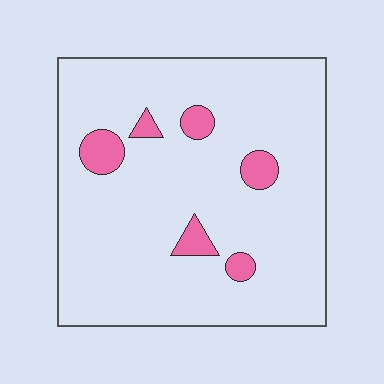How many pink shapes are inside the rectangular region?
6.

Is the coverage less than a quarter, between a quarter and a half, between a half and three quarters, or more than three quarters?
Less than a quarter.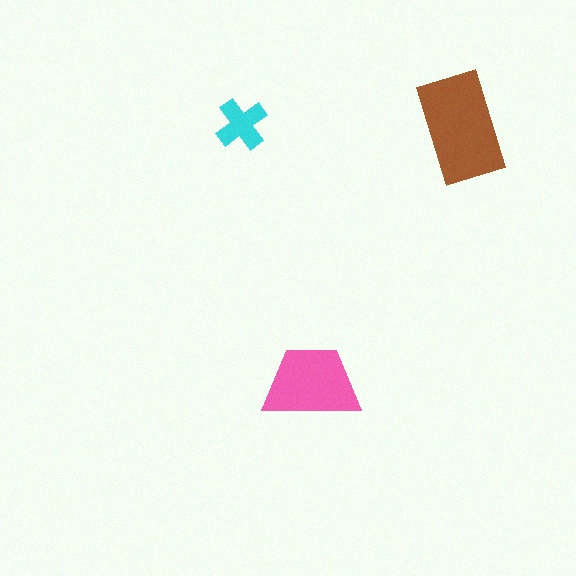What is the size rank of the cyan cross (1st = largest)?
3rd.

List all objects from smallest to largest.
The cyan cross, the pink trapezoid, the brown rectangle.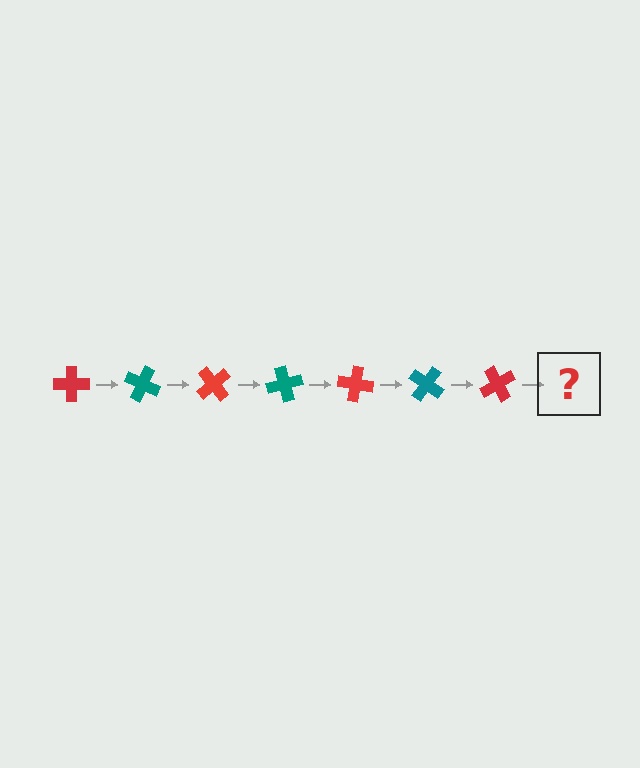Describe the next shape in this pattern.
It should be a teal cross, rotated 175 degrees from the start.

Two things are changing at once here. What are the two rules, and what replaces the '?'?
The two rules are that it rotates 25 degrees each step and the color cycles through red and teal. The '?' should be a teal cross, rotated 175 degrees from the start.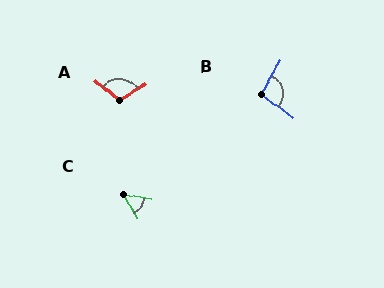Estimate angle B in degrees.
Approximately 97 degrees.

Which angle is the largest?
A, at approximately 109 degrees.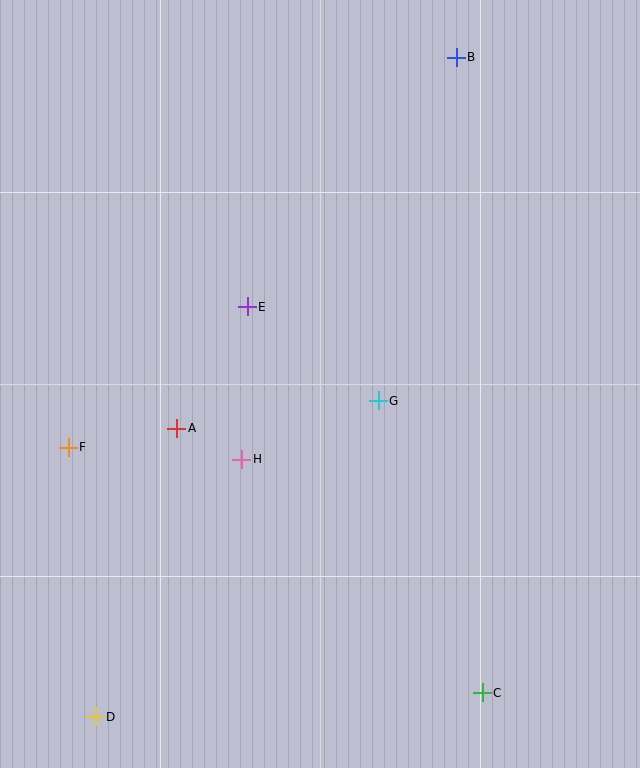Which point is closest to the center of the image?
Point G at (378, 401) is closest to the center.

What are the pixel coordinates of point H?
Point H is at (242, 459).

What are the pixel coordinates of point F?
Point F is at (68, 447).